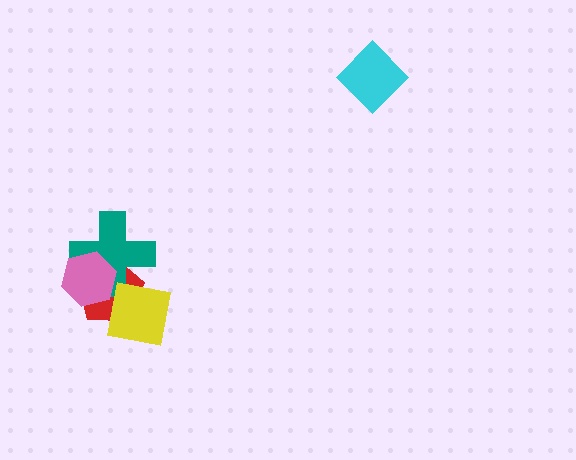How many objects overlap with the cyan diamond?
0 objects overlap with the cyan diamond.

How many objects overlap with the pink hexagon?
2 objects overlap with the pink hexagon.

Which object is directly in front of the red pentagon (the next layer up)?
The teal cross is directly in front of the red pentagon.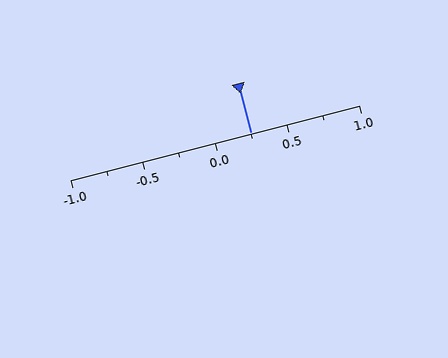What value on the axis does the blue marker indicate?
The marker indicates approximately 0.25.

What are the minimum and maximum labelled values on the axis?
The axis runs from -1.0 to 1.0.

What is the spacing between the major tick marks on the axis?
The major ticks are spaced 0.5 apart.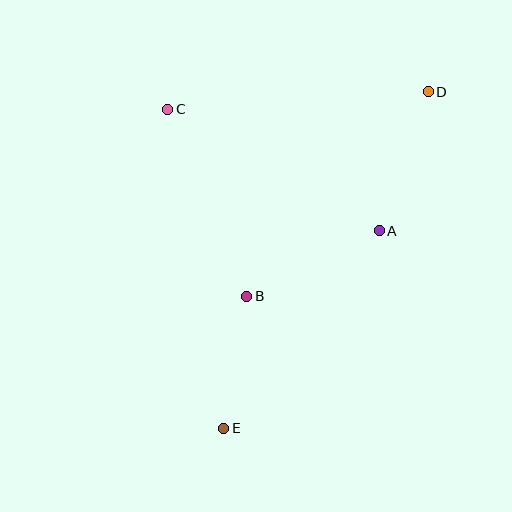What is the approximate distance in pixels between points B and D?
The distance between B and D is approximately 273 pixels.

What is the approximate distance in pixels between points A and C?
The distance between A and C is approximately 244 pixels.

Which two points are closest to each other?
Points B and E are closest to each other.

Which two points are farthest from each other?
Points D and E are farthest from each other.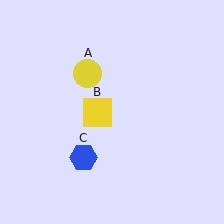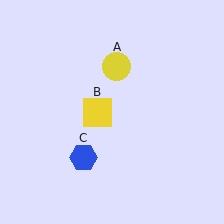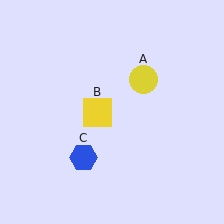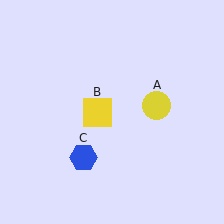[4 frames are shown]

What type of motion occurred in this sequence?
The yellow circle (object A) rotated clockwise around the center of the scene.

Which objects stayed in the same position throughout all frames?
Yellow square (object B) and blue hexagon (object C) remained stationary.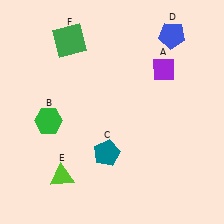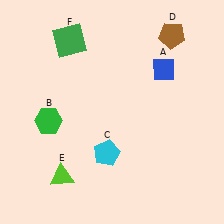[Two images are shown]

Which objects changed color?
A changed from purple to blue. C changed from teal to cyan. D changed from blue to brown.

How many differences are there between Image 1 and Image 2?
There are 3 differences between the two images.